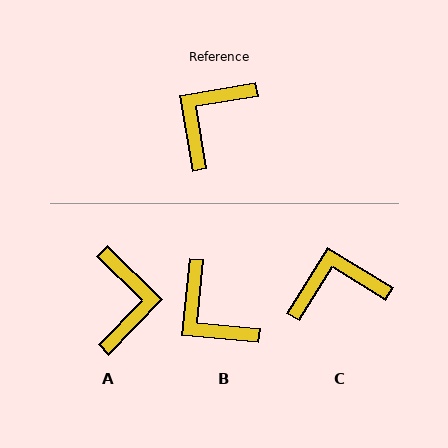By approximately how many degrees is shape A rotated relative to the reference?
Approximately 144 degrees clockwise.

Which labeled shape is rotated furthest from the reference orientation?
A, about 144 degrees away.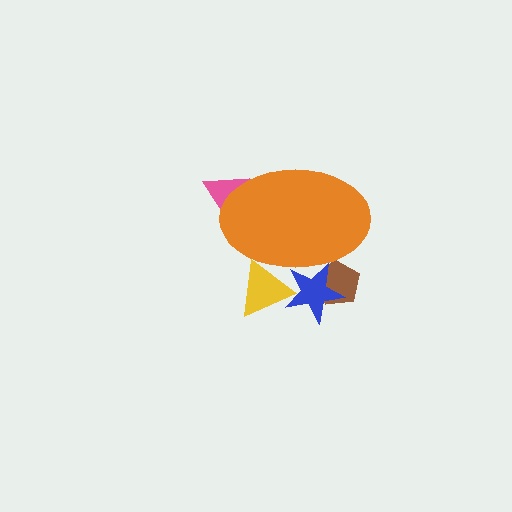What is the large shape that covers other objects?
An orange ellipse.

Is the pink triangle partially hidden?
Yes, the pink triangle is partially hidden behind the orange ellipse.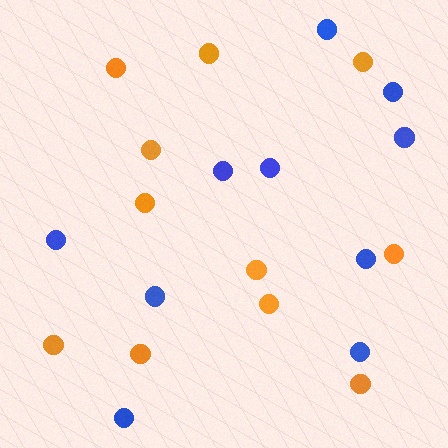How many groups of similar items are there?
There are 2 groups: one group of blue circles (10) and one group of orange circles (11).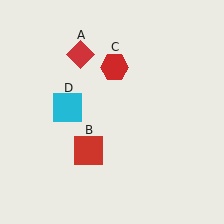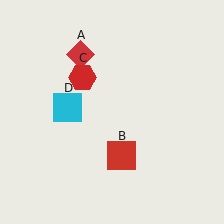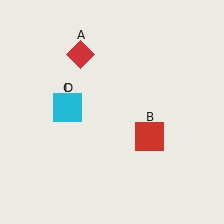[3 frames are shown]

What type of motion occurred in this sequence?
The red square (object B), red hexagon (object C) rotated counterclockwise around the center of the scene.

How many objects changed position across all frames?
2 objects changed position: red square (object B), red hexagon (object C).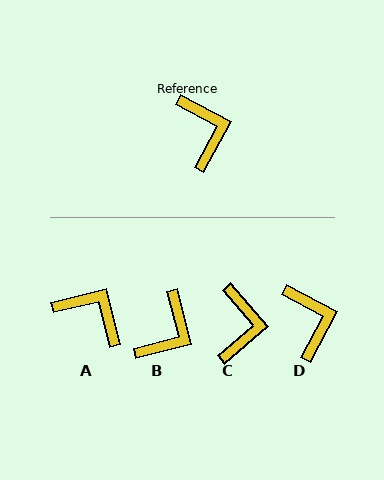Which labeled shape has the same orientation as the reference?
D.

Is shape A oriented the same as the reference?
No, it is off by about 42 degrees.